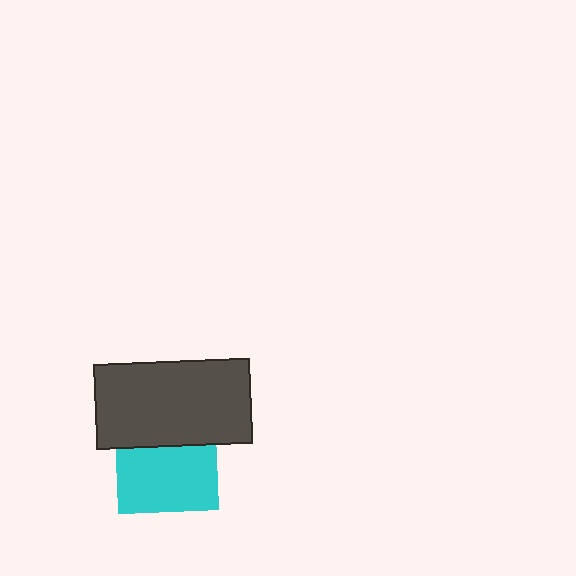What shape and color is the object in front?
The object in front is a dark gray rectangle.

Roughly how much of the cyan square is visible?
About half of it is visible (roughly 65%).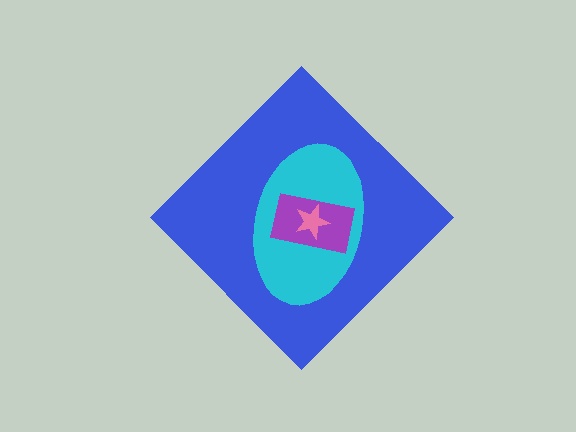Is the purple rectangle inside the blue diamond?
Yes.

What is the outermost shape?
The blue diamond.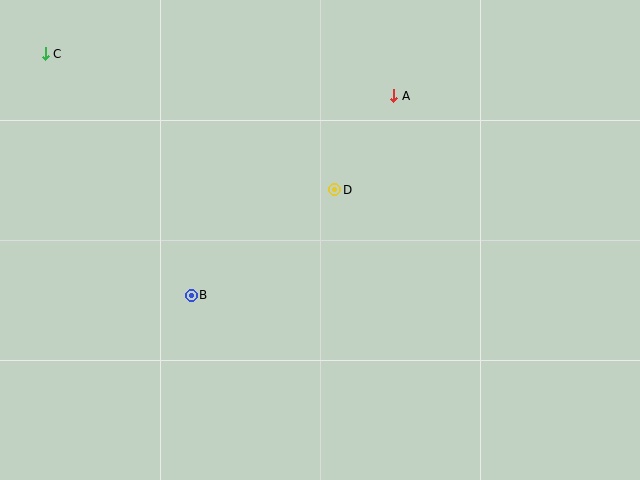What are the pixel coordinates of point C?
Point C is at (45, 54).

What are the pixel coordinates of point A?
Point A is at (394, 96).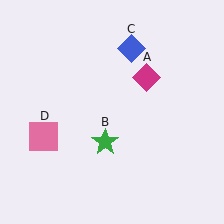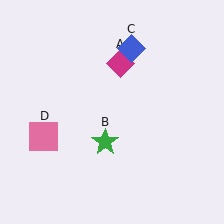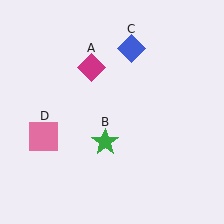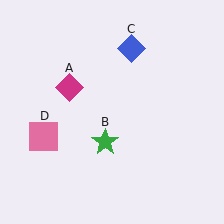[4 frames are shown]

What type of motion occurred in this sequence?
The magenta diamond (object A) rotated counterclockwise around the center of the scene.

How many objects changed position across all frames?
1 object changed position: magenta diamond (object A).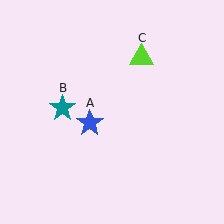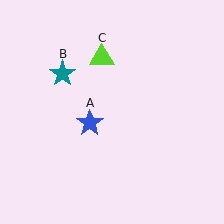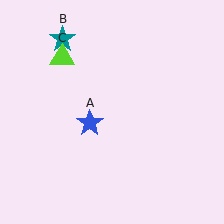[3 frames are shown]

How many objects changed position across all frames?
2 objects changed position: teal star (object B), lime triangle (object C).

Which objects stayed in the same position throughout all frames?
Blue star (object A) remained stationary.